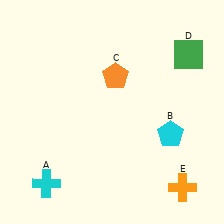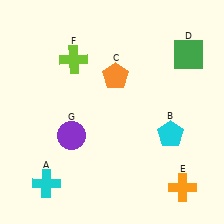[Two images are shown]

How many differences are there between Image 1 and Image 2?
There are 2 differences between the two images.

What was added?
A lime cross (F), a purple circle (G) were added in Image 2.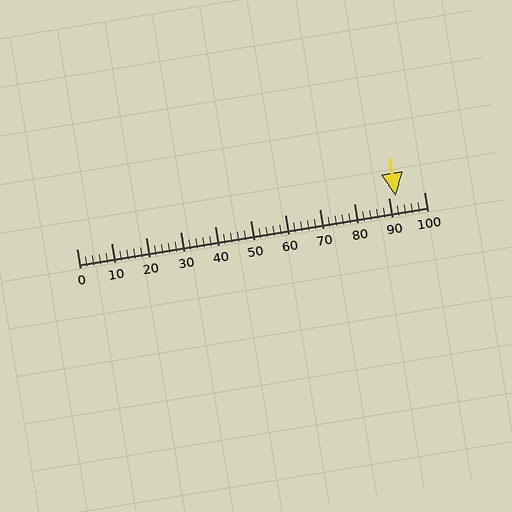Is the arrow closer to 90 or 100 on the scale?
The arrow is closer to 90.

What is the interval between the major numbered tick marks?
The major tick marks are spaced 10 units apart.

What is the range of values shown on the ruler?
The ruler shows values from 0 to 100.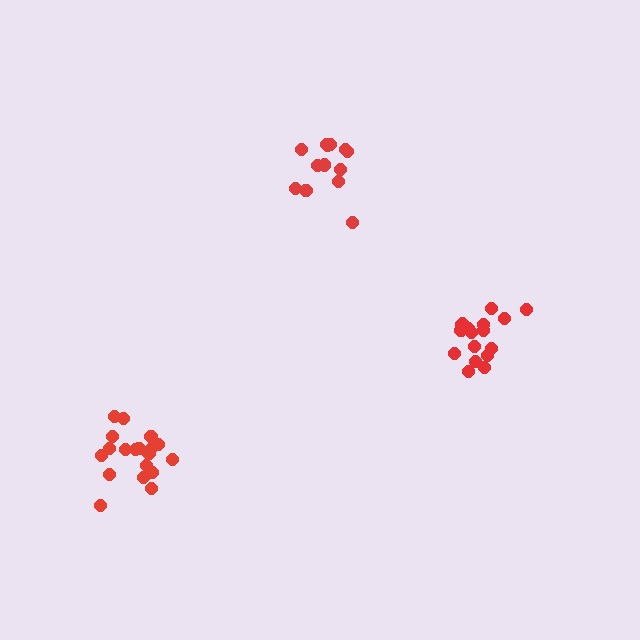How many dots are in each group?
Group 1: 19 dots, Group 2: 13 dots, Group 3: 17 dots (49 total).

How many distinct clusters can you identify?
There are 3 distinct clusters.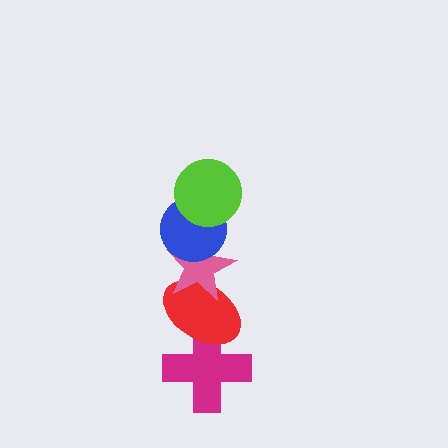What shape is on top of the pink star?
The blue circle is on top of the pink star.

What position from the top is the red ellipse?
The red ellipse is 4th from the top.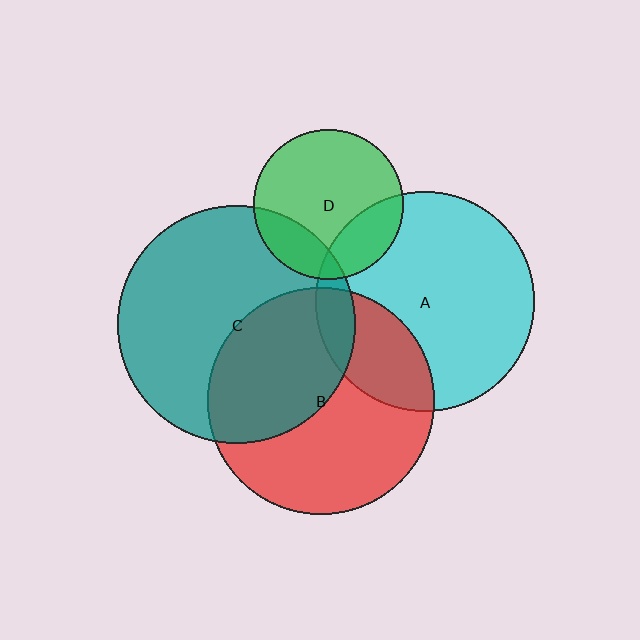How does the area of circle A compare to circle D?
Approximately 2.1 times.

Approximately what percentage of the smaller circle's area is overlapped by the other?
Approximately 25%.